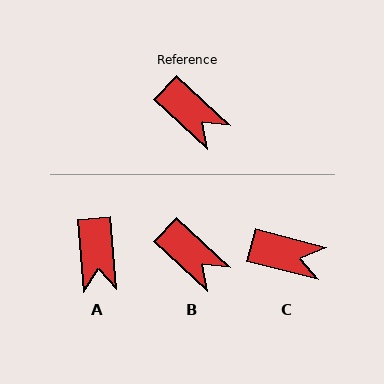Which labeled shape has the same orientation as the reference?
B.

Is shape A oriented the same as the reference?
No, it is off by about 42 degrees.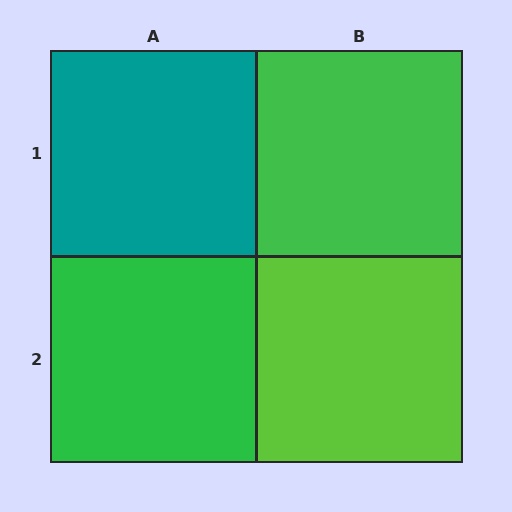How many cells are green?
2 cells are green.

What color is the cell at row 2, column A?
Green.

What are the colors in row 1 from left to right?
Teal, green.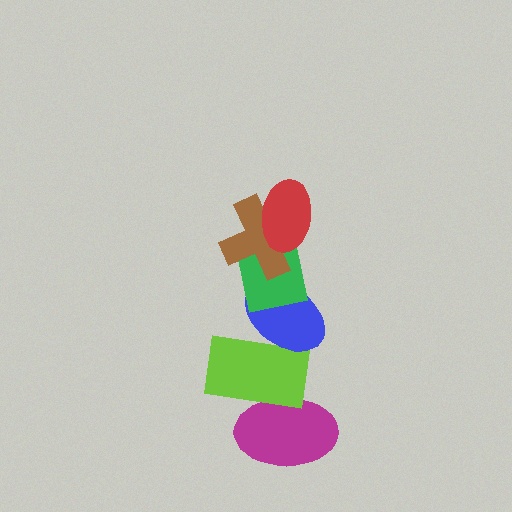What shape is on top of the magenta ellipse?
The lime rectangle is on top of the magenta ellipse.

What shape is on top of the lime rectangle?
The blue ellipse is on top of the lime rectangle.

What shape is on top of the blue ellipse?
The green square is on top of the blue ellipse.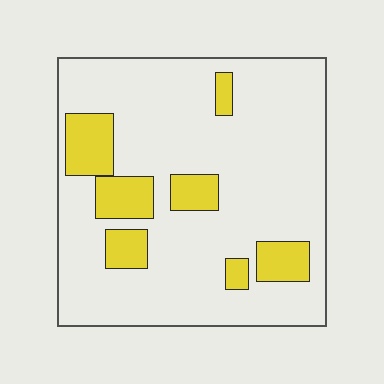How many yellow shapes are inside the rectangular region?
7.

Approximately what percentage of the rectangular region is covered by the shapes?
Approximately 20%.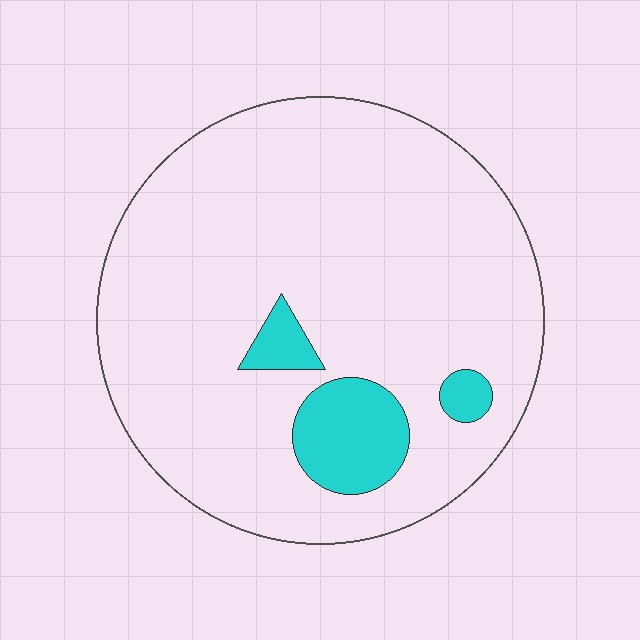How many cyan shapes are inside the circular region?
3.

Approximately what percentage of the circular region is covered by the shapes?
Approximately 10%.